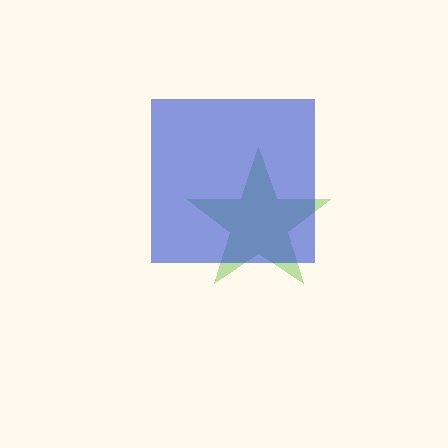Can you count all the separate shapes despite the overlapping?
Yes, there are 2 separate shapes.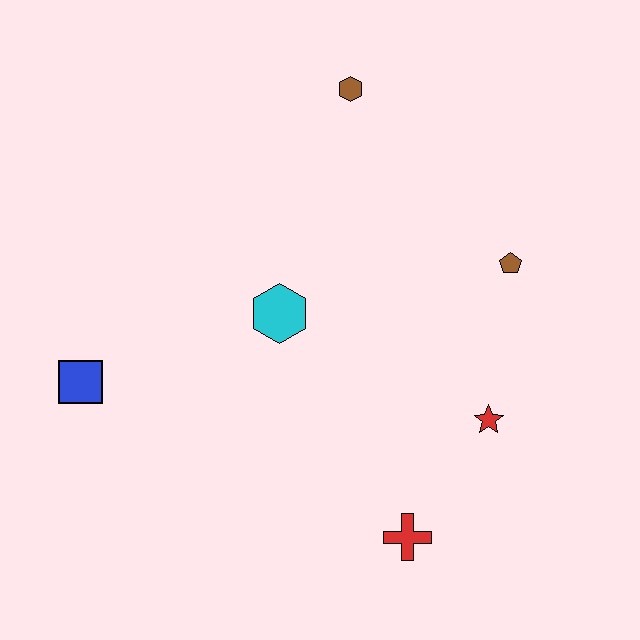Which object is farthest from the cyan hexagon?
The red cross is farthest from the cyan hexagon.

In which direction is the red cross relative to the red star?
The red cross is below the red star.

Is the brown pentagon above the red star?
Yes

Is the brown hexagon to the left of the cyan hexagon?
No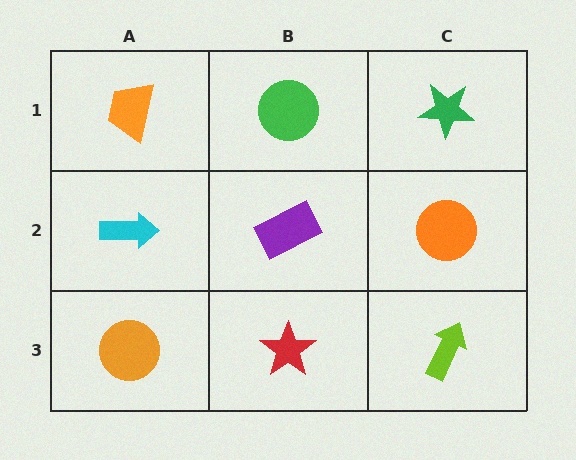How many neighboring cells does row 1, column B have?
3.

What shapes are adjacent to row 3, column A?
A cyan arrow (row 2, column A), a red star (row 3, column B).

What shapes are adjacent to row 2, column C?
A green star (row 1, column C), a lime arrow (row 3, column C), a purple rectangle (row 2, column B).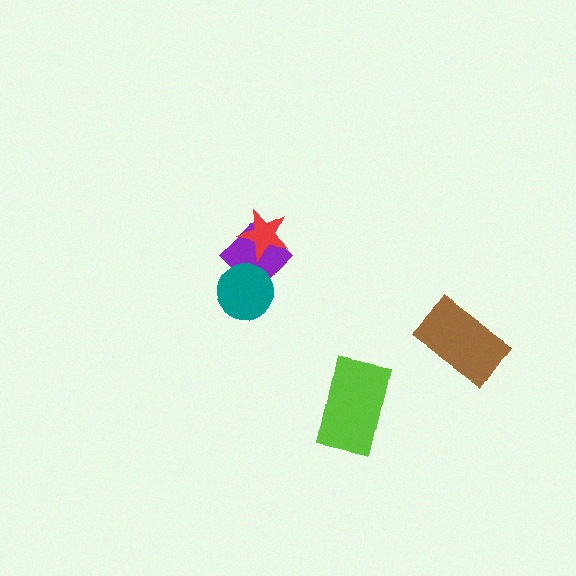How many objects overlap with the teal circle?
1 object overlaps with the teal circle.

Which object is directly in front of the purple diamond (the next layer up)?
The teal circle is directly in front of the purple diamond.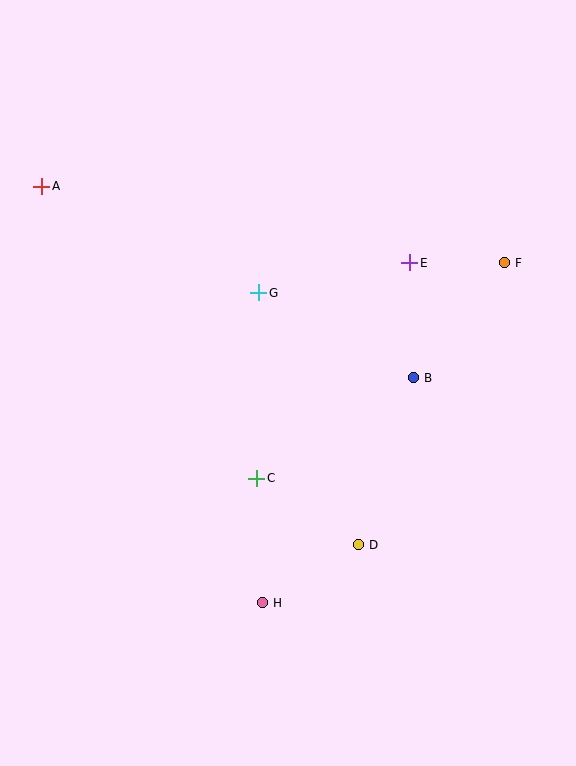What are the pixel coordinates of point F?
Point F is at (505, 263).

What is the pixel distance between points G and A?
The distance between G and A is 242 pixels.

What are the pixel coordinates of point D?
Point D is at (359, 545).